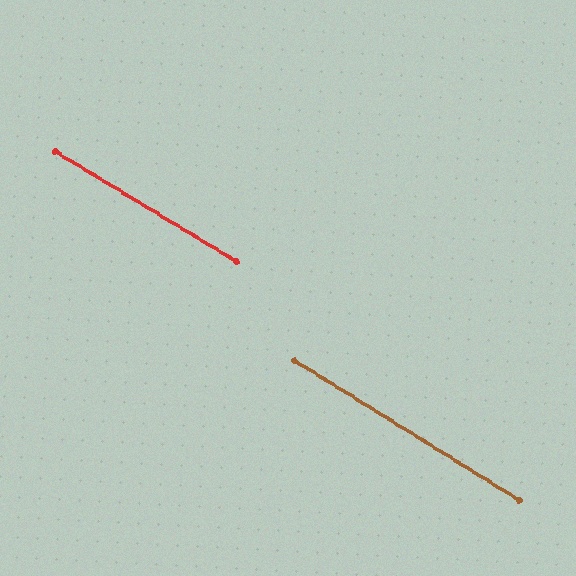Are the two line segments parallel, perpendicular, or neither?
Parallel — their directions differ by only 0.5°.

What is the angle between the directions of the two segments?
Approximately 0 degrees.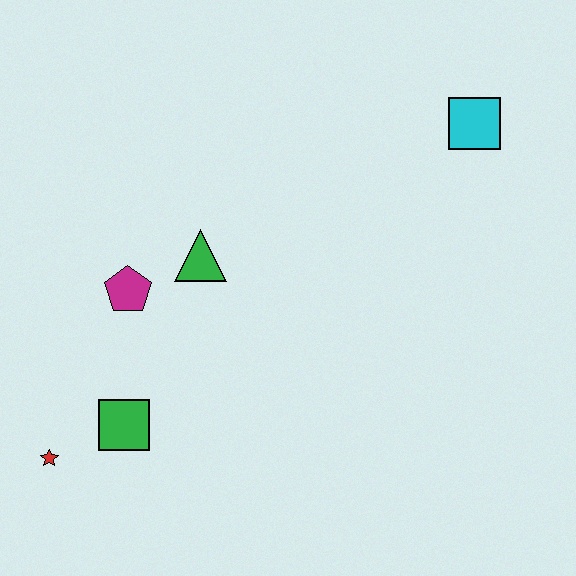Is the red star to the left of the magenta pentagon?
Yes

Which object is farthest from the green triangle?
The cyan square is farthest from the green triangle.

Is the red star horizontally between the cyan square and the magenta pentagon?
No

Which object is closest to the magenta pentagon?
The green triangle is closest to the magenta pentagon.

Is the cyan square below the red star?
No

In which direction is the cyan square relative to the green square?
The cyan square is to the right of the green square.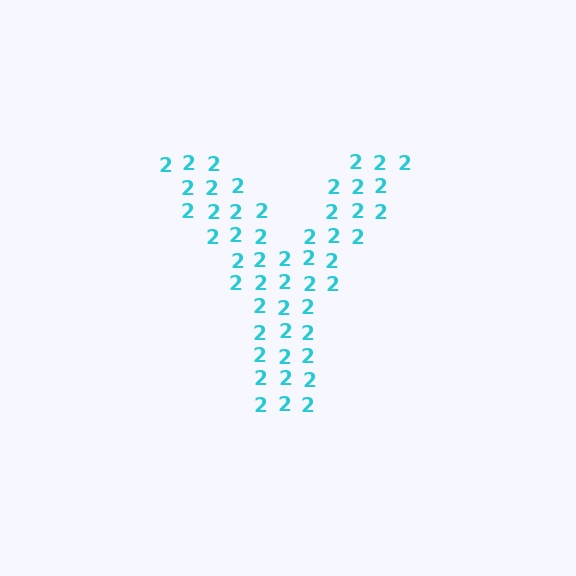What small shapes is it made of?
It is made of small digit 2's.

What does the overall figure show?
The overall figure shows the letter Y.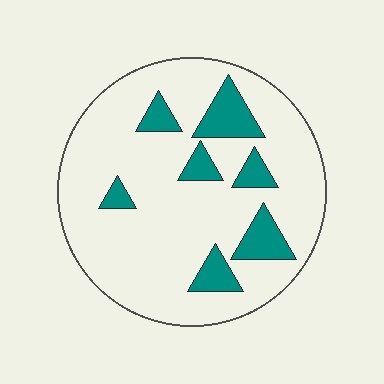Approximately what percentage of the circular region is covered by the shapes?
Approximately 15%.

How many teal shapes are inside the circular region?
7.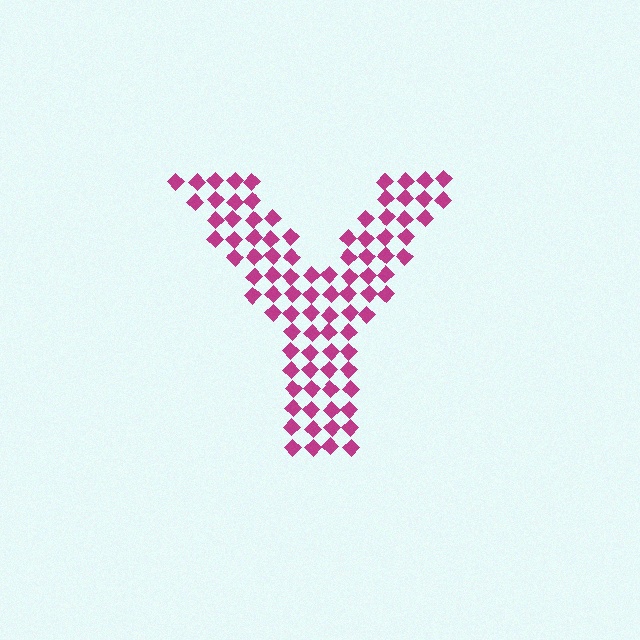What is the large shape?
The large shape is the letter Y.